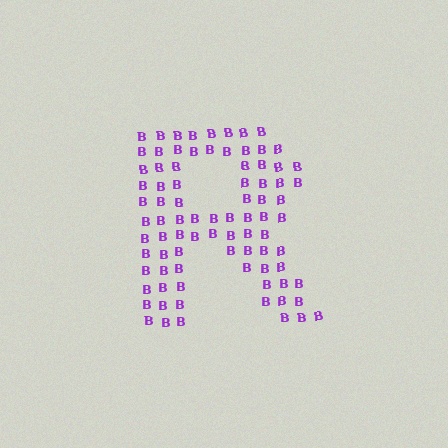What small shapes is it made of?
It is made of small letter B's.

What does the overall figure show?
The overall figure shows the letter R.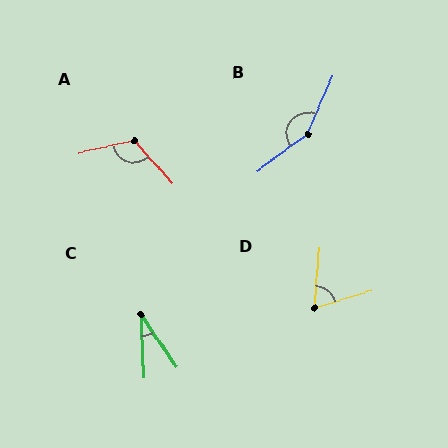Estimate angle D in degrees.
Approximately 68 degrees.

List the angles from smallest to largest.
C (32°), D (68°), A (119°), B (150°).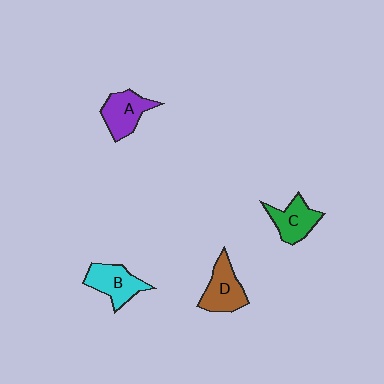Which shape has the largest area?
Shape B (cyan).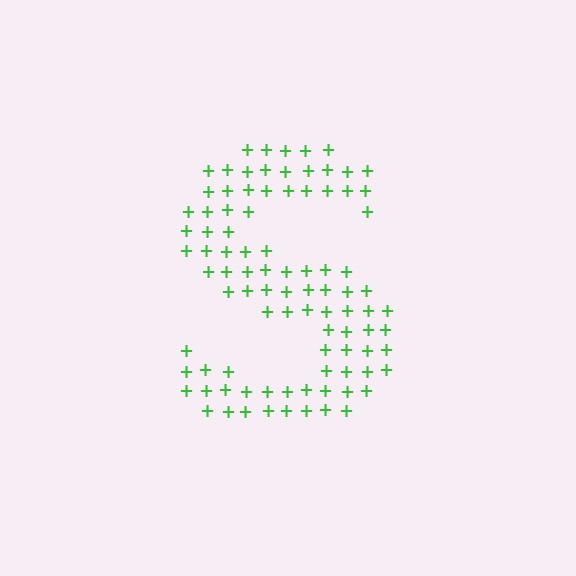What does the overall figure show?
The overall figure shows the letter S.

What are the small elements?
The small elements are plus signs.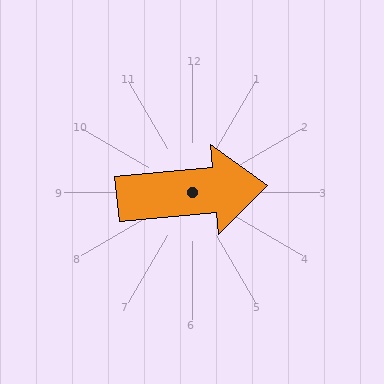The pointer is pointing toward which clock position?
Roughly 3 o'clock.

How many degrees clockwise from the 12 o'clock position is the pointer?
Approximately 85 degrees.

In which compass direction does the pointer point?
East.